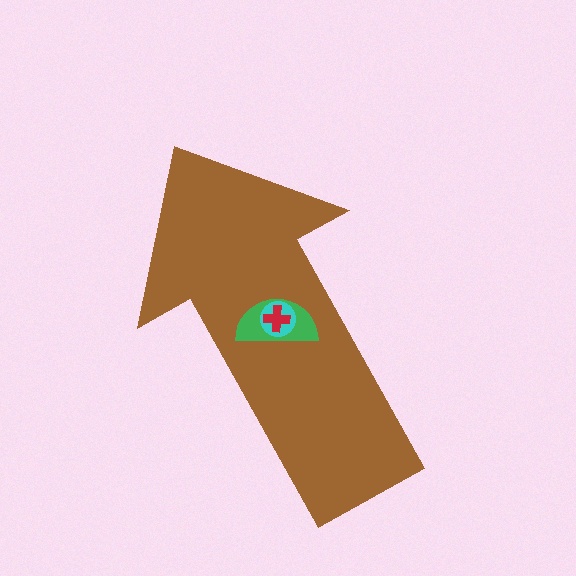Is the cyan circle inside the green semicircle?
Yes.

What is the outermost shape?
The brown arrow.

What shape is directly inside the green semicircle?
The cyan circle.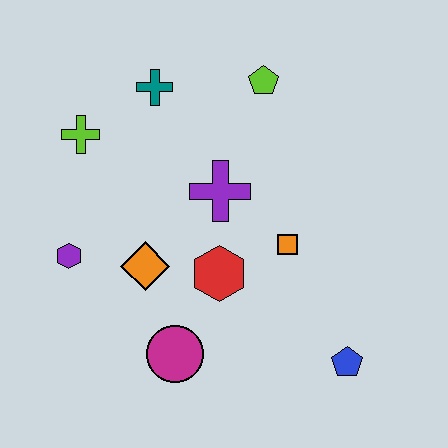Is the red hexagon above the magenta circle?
Yes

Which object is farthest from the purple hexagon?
The blue pentagon is farthest from the purple hexagon.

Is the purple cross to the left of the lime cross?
No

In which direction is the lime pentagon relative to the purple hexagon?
The lime pentagon is to the right of the purple hexagon.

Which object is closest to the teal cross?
The lime cross is closest to the teal cross.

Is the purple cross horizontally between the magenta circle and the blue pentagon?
Yes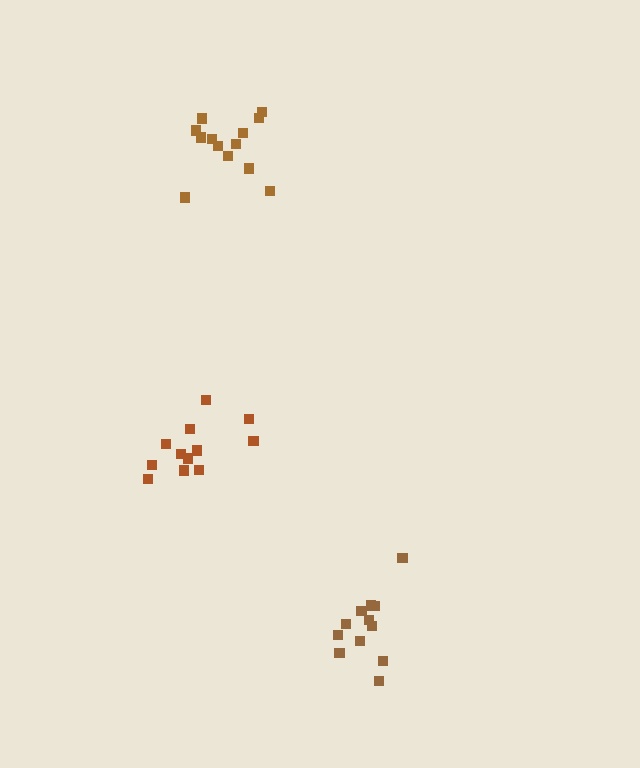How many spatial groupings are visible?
There are 3 spatial groupings.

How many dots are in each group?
Group 1: 12 dots, Group 2: 13 dots, Group 3: 12 dots (37 total).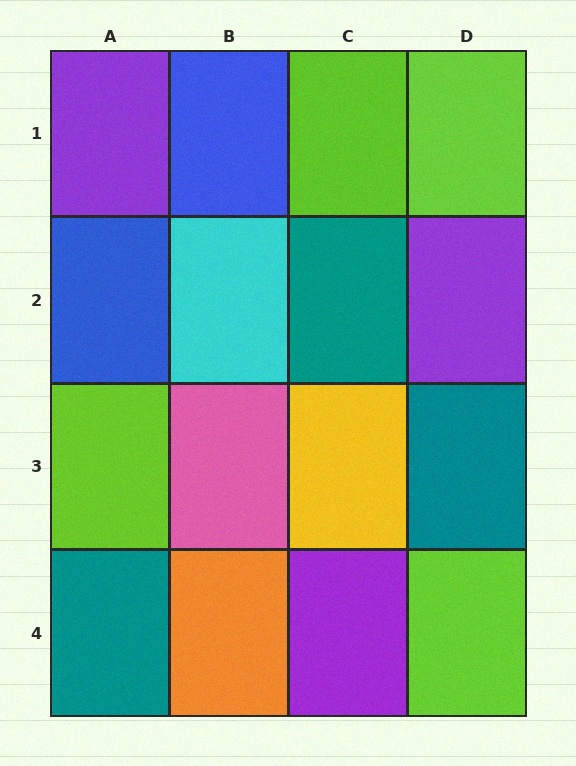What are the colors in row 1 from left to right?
Purple, blue, lime, lime.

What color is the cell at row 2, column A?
Blue.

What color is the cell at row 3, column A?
Lime.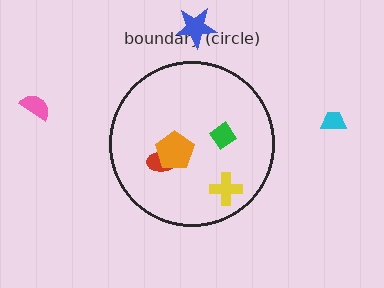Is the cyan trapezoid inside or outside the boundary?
Outside.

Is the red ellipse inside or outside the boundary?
Inside.